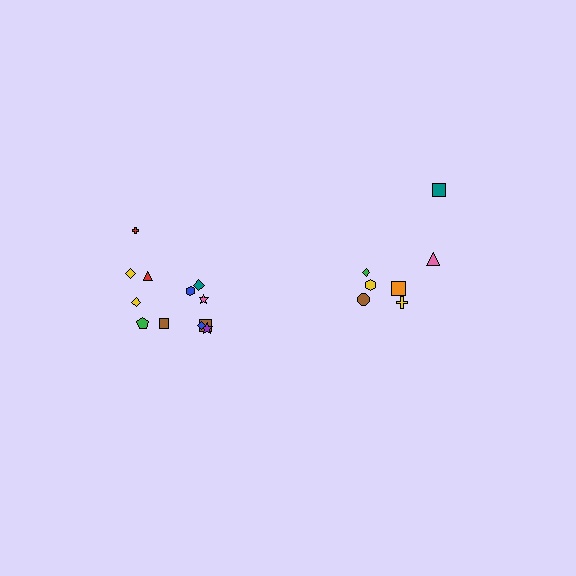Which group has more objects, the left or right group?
The left group.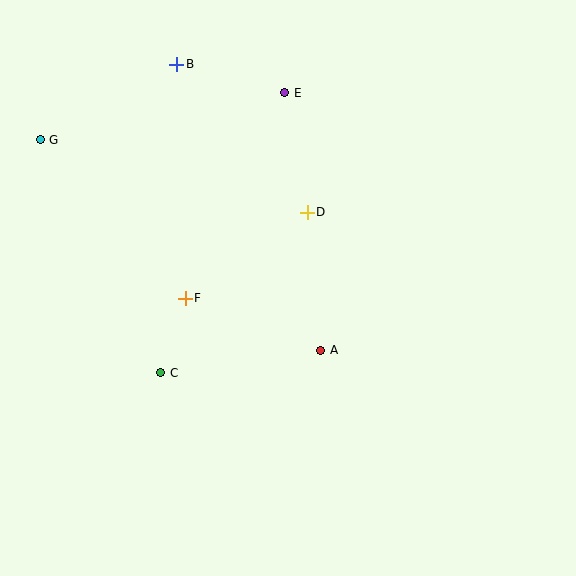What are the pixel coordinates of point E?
Point E is at (285, 93).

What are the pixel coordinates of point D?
Point D is at (307, 212).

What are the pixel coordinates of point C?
Point C is at (161, 373).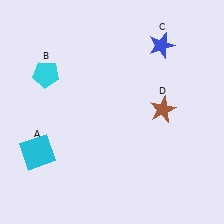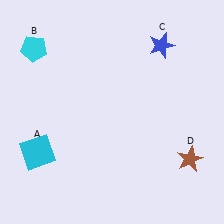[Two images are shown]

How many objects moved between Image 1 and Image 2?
2 objects moved between the two images.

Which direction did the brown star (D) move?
The brown star (D) moved down.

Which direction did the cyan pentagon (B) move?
The cyan pentagon (B) moved up.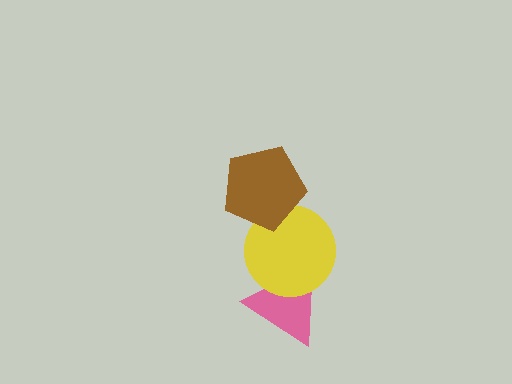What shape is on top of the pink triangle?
The yellow circle is on top of the pink triangle.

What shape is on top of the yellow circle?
The brown pentagon is on top of the yellow circle.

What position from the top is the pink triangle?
The pink triangle is 3rd from the top.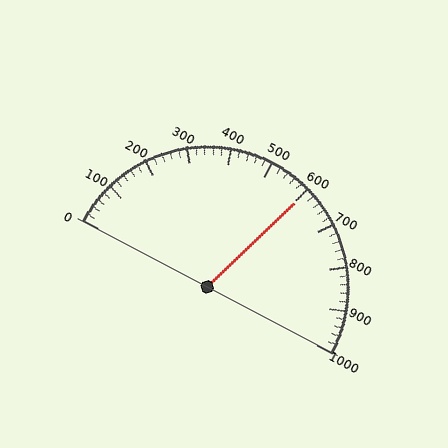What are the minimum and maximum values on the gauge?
The gauge ranges from 0 to 1000.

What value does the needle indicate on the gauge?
The needle indicates approximately 600.